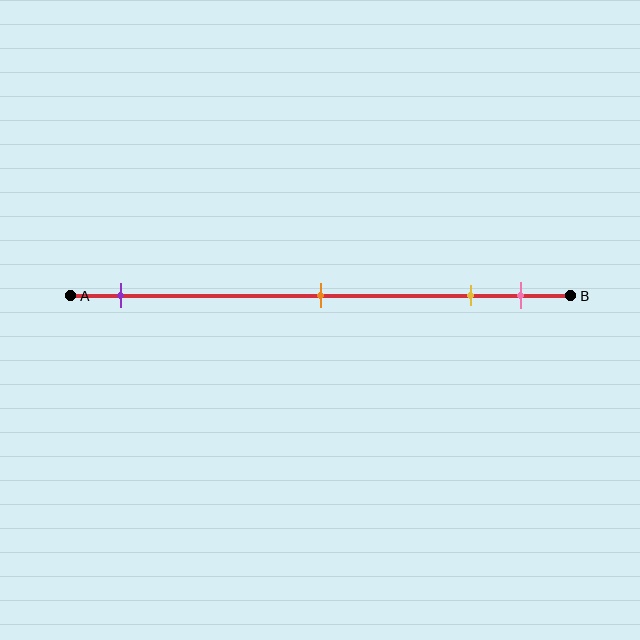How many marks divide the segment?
There are 4 marks dividing the segment.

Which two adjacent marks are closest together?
The yellow and pink marks are the closest adjacent pair.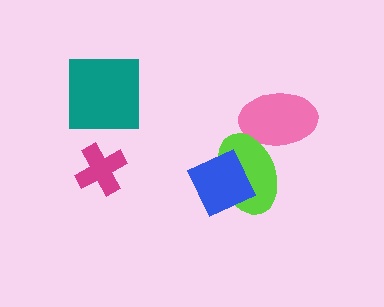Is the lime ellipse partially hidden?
Yes, it is partially covered by another shape.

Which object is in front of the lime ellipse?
The blue diamond is in front of the lime ellipse.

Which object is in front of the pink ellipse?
The lime ellipse is in front of the pink ellipse.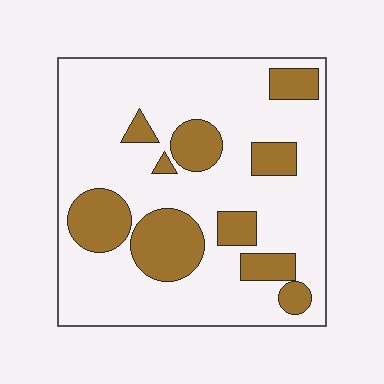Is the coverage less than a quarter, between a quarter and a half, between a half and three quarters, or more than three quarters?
Less than a quarter.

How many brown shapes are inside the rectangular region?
10.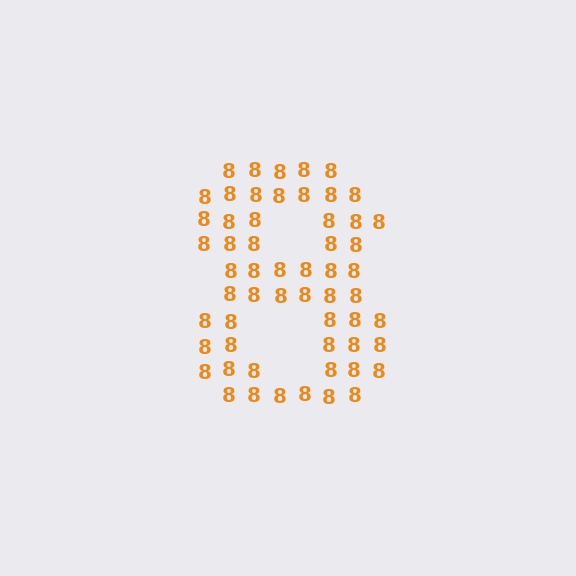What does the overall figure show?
The overall figure shows the digit 8.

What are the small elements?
The small elements are digit 8's.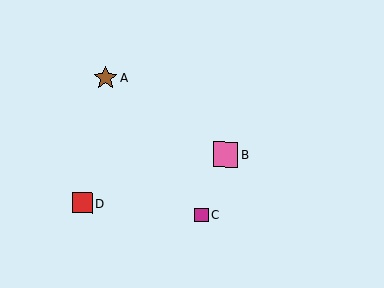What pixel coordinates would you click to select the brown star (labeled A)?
Click at (105, 77) to select the brown star A.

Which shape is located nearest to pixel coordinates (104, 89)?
The brown star (labeled A) at (105, 77) is nearest to that location.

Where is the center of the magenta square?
The center of the magenta square is at (201, 215).